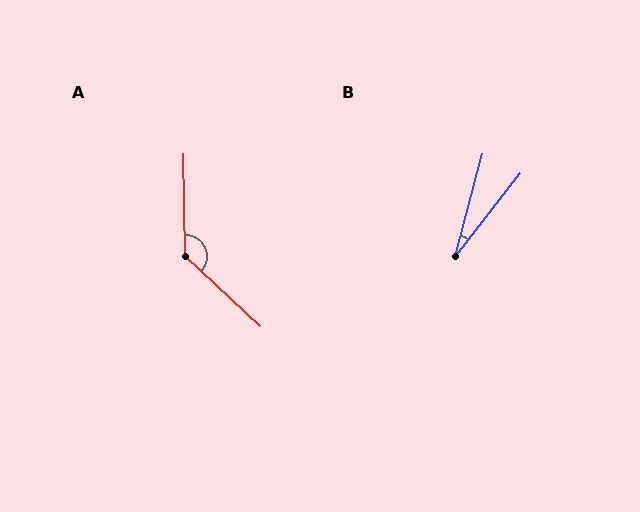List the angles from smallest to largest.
B (23°), A (134°).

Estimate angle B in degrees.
Approximately 23 degrees.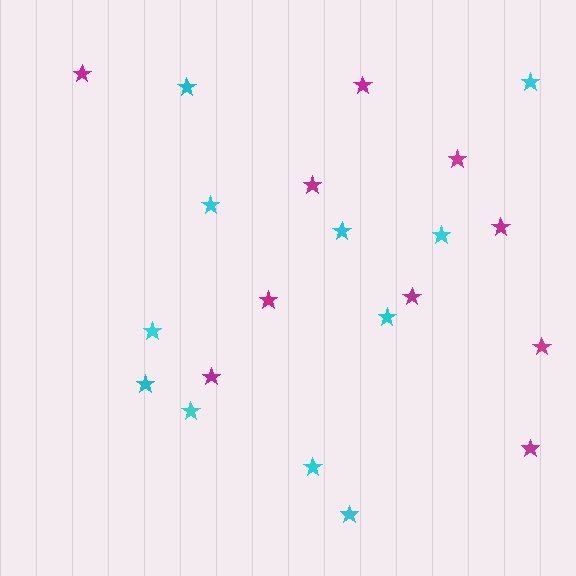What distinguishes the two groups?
There are 2 groups: one group of magenta stars (10) and one group of cyan stars (11).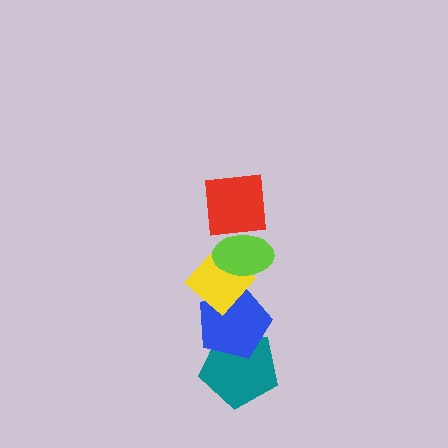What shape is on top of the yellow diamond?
The lime ellipse is on top of the yellow diamond.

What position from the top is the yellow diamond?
The yellow diamond is 3rd from the top.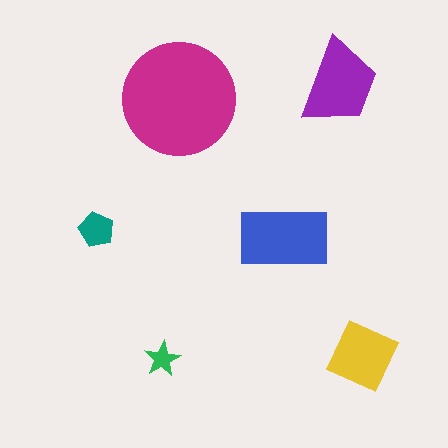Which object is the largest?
The magenta circle.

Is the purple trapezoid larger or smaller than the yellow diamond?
Larger.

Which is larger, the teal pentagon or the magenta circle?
The magenta circle.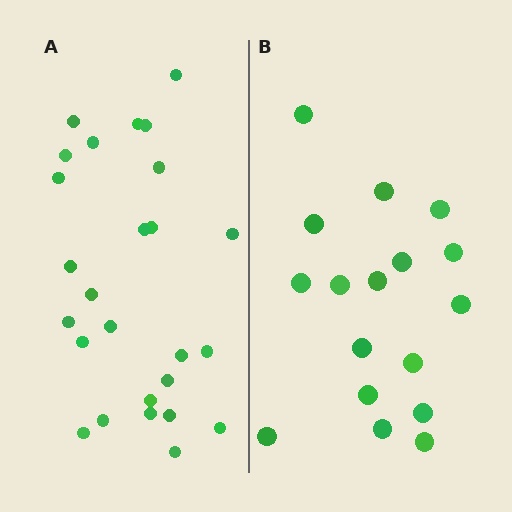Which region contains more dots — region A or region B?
Region A (the left region) has more dots.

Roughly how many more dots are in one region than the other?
Region A has roughly 8 or so more dots than region B.